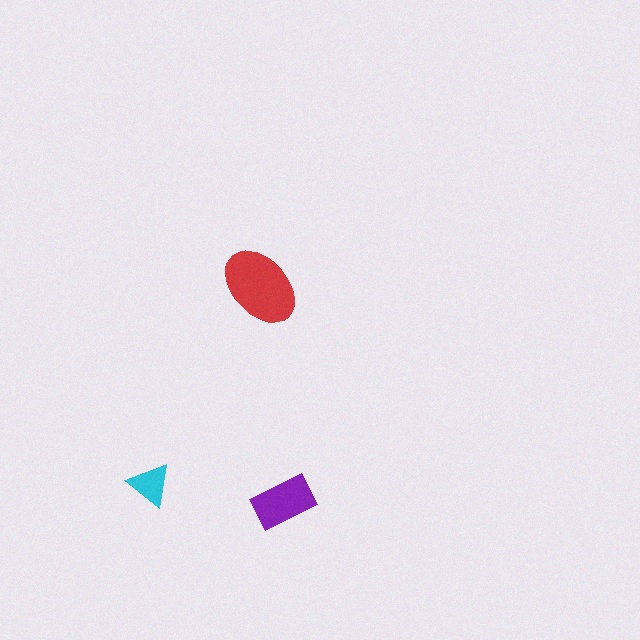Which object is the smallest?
The cyan triangle.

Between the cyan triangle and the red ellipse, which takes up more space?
The red ellipse.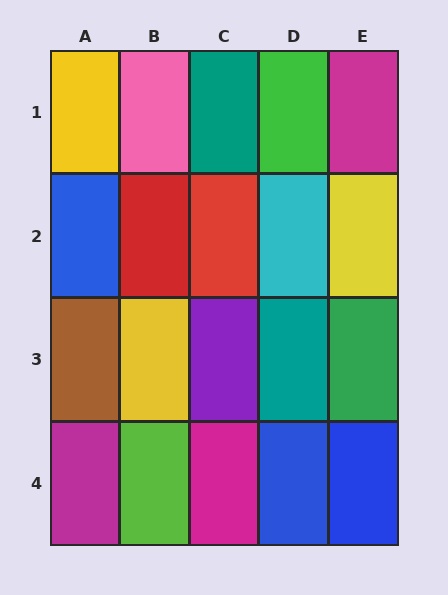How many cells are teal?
2 cells are teal.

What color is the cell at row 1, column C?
Teal.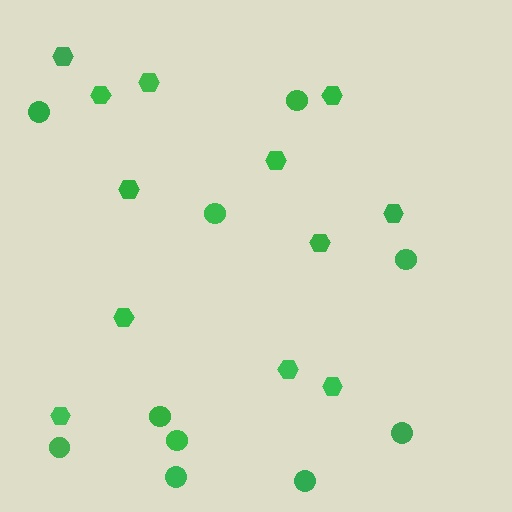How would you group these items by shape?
There are 2 groups: one group of hexagons (12) and one group of circles (10).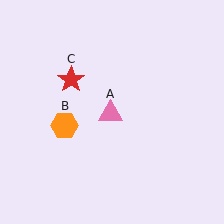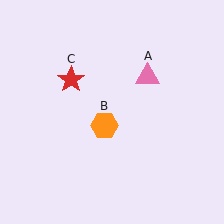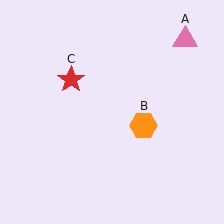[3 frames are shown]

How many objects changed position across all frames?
2 objects changed position: pink triangle (object A), orange hexagon (object B).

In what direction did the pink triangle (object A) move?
The pink triangle (object A) moved up and to the right.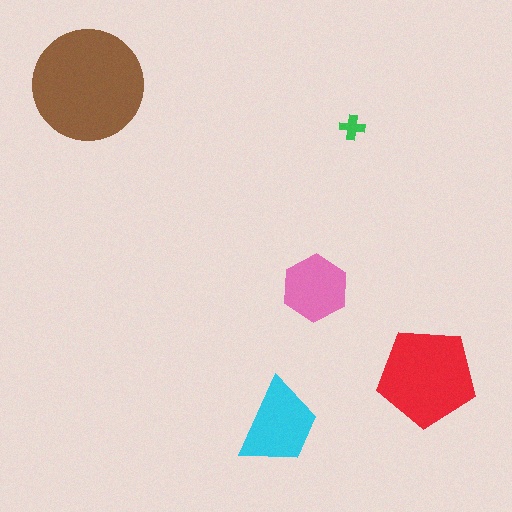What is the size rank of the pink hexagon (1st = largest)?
4th.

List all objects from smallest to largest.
The green cross, the pink hexagon, the cyan trapezoid, the red pentagon, the brown circle.